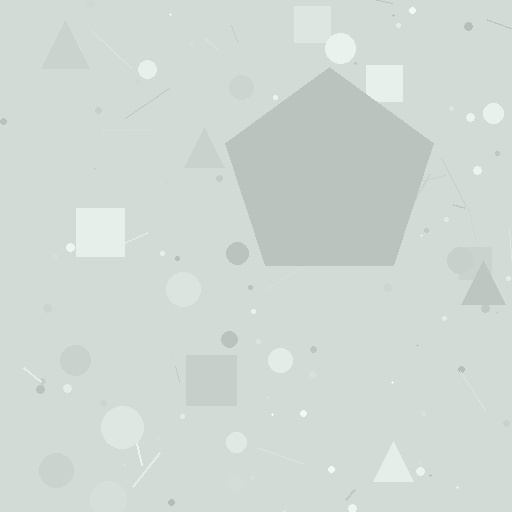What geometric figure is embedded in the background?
A pentagon is embedded in the background.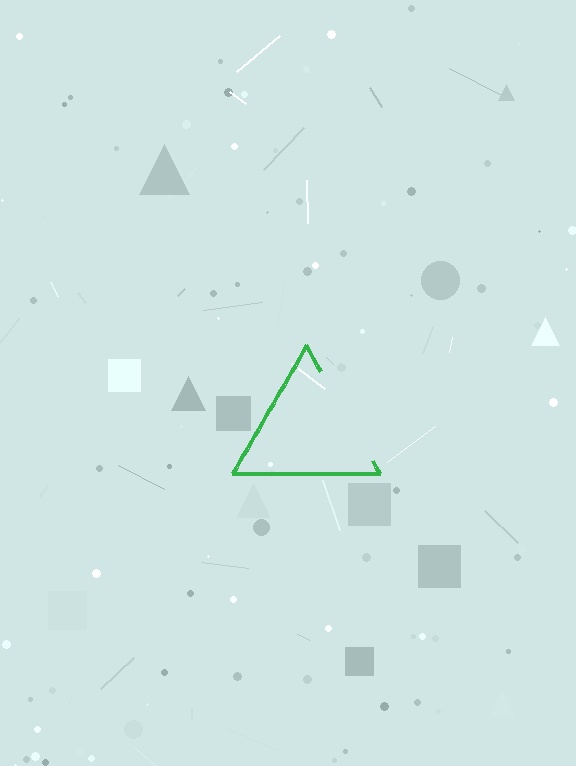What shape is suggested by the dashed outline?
The dashed outline suggests a triangle.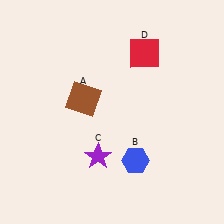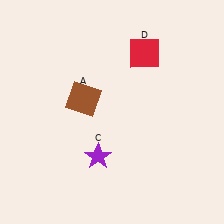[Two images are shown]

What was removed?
The blue hexagon (B) was removed in Image 2.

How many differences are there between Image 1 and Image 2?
There is 1 difference between the two images.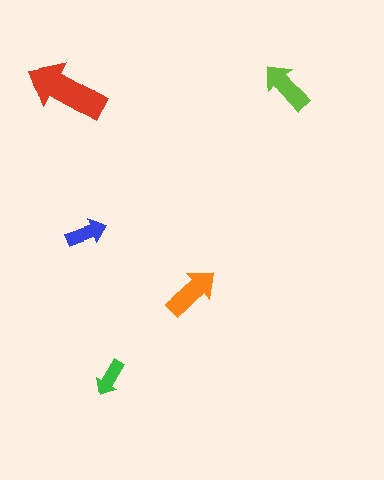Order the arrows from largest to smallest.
the red one, the orange one, the lime one, the blue one, the green one.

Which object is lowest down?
The green arrow is bottommost.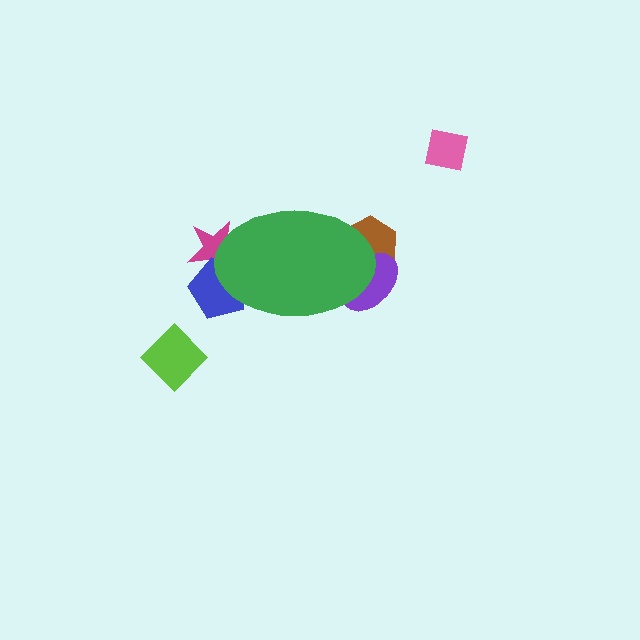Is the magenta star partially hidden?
Yes, the magenta star is partially hidden behind the green ellipse.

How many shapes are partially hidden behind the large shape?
4 shapes are partially hidden.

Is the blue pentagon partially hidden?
Yes, the blue pentagon is partially hidden behind the green ellipse.